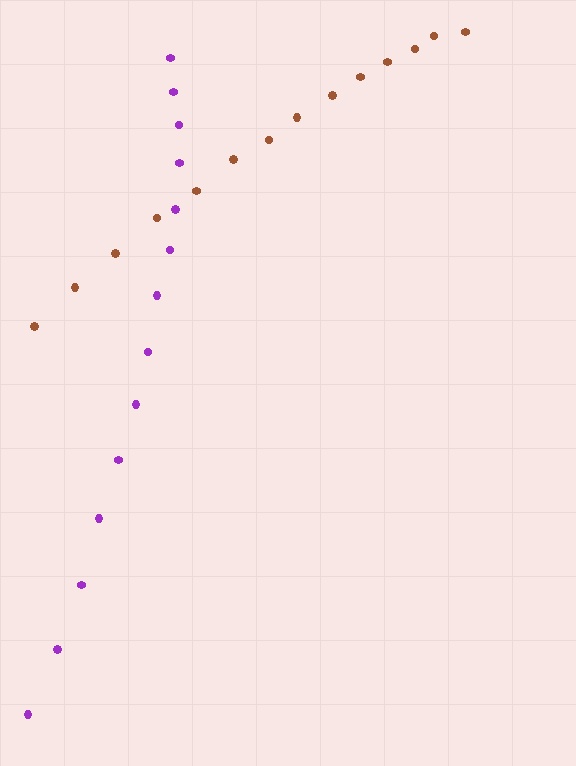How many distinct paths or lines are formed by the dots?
There are 2 distinct paths.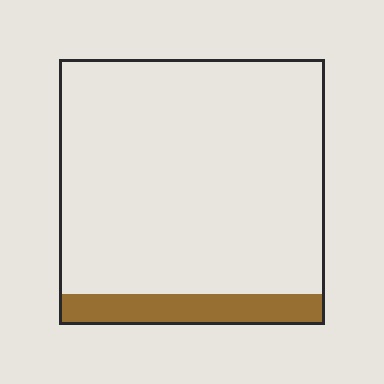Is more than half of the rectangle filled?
No.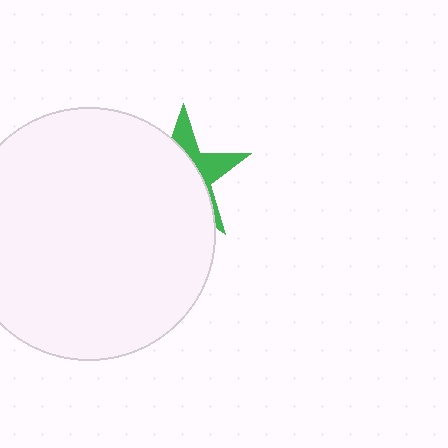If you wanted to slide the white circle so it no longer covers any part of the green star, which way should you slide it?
Slide it left — that is the most direct way to separate the two shapes.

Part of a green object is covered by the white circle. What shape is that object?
It is a star.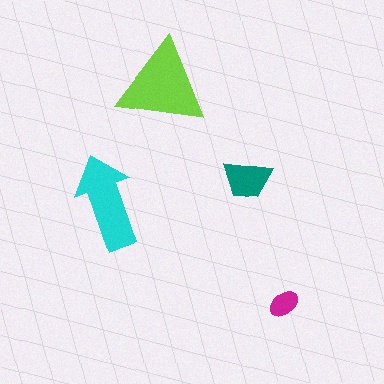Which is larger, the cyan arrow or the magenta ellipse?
The cyan arrow.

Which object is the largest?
The lime triangle.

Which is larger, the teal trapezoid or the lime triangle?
The lime triangle.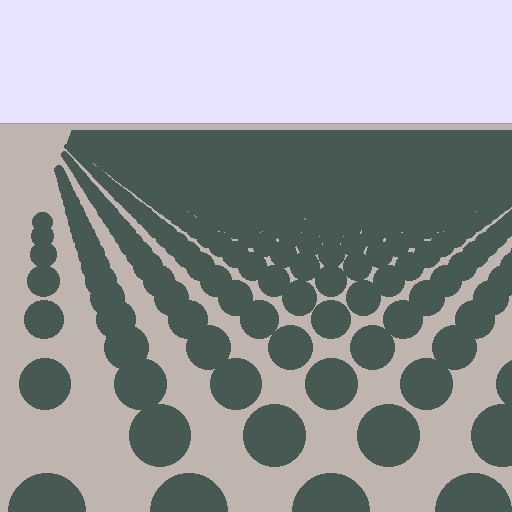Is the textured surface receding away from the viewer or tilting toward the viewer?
The surface is receding away from the viewer. Texture elements get smaller and denser toward the top.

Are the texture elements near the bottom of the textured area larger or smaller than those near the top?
Larger. Near the bottom, elements are closer to the viewer and appear at a bigger on-screen size.